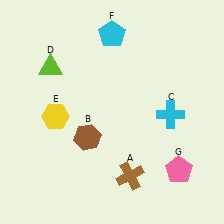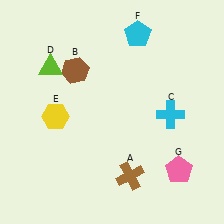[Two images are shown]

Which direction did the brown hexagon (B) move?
The brown hexagon (B) moved up.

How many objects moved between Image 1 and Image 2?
2 objects moved between the two images.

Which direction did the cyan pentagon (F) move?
The cyan pentagon (F) moved right.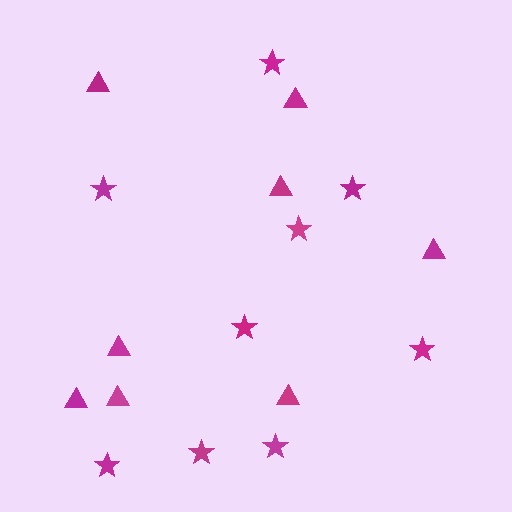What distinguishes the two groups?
There are 2 groups: one group of stars (9) and one group of triangles (8).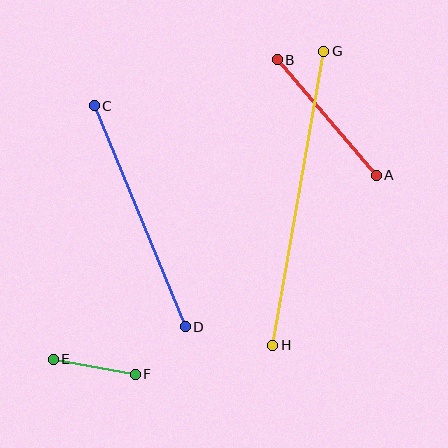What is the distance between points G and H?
The distance is approximately 298 pixels.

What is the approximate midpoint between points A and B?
The midpoint is at approximately (327, 118) pixels.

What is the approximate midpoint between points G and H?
The midpoint is at approximately (298, 198) pixels.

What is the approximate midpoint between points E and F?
The midpoint is at approximately (94, 367) pixels.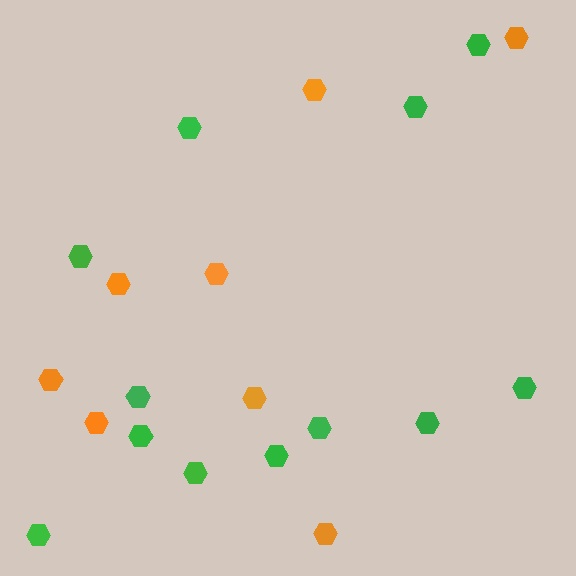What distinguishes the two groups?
There are 2 groups: one group of green hexagons (12) and one group of orange hexagons (8).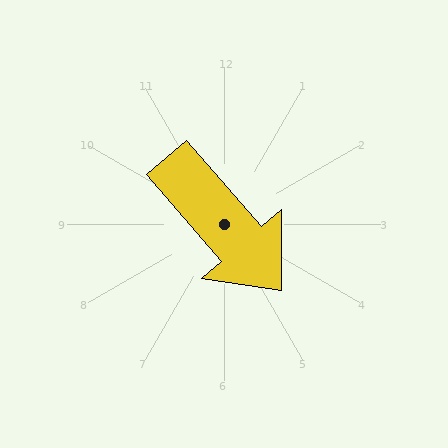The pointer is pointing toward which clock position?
Roughly 5 o'clock.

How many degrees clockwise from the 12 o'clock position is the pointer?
Approximately 139 degrees.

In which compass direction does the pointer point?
Southeast.